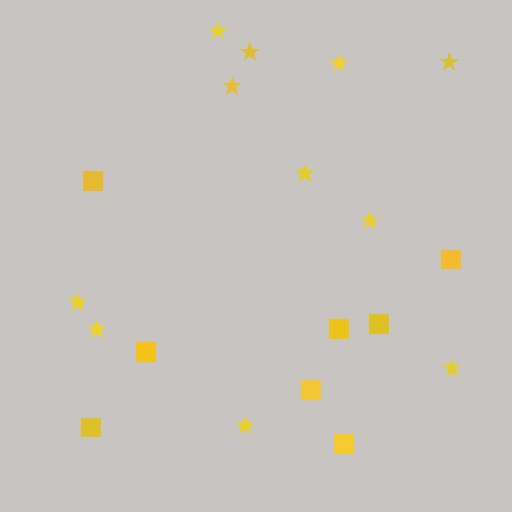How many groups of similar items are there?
There are 2 groups: one group of stars (11) and one group of squares (8).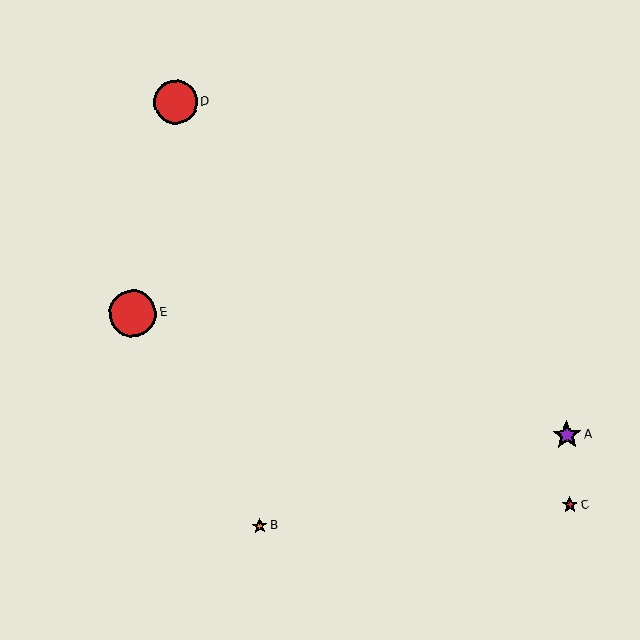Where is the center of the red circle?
The center of the red circle is at (175, 102).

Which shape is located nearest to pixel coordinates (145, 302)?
The red circle (labeled E) at (133, 313) is nearest to that location.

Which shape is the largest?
The red circle (labeled E) is the largest.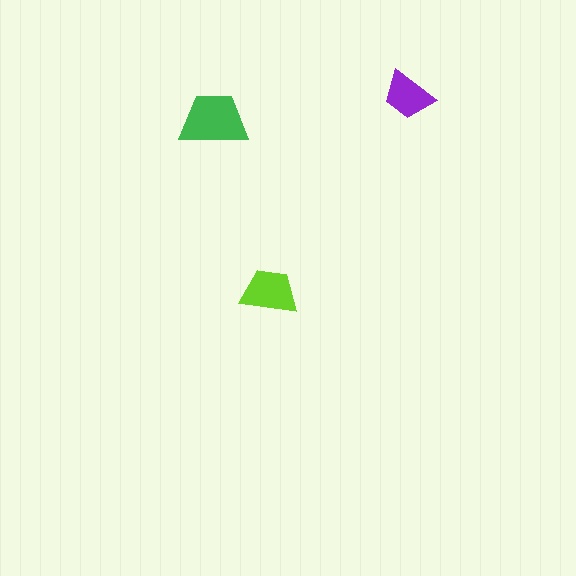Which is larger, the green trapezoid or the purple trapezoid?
The green one.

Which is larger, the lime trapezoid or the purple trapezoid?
The lime one.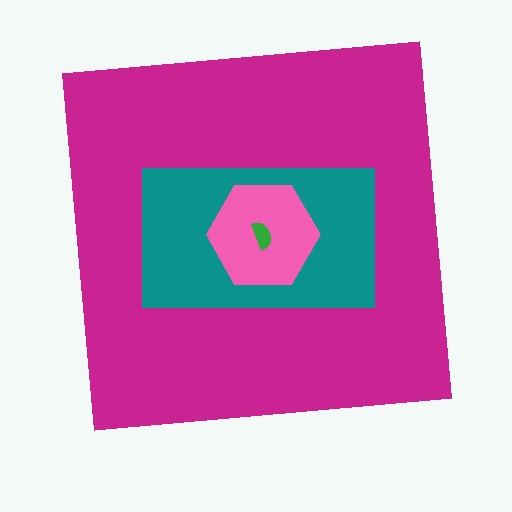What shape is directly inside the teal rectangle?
The pink hexagon.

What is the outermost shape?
The magenta square.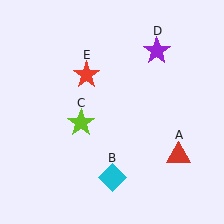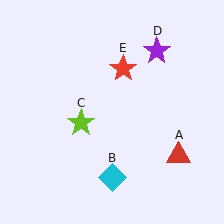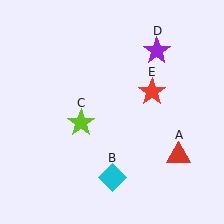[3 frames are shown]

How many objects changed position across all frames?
1 object changed position: red star (object E).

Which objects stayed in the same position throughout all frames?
Red triangle (object A) and cyan diamond (object B) and lime star (object C) and purple star (object D) remained stationary.